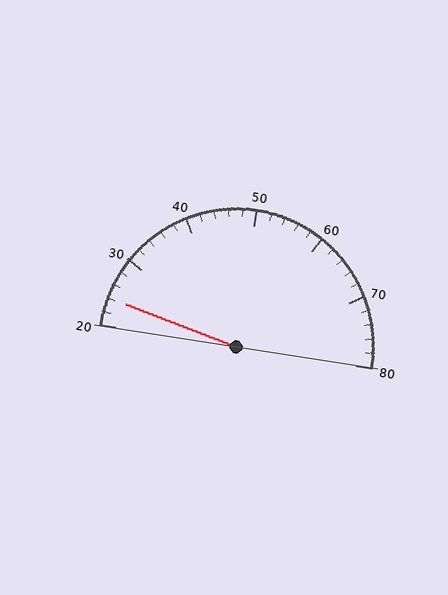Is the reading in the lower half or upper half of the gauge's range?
The reading is in the lower half of the range (20 to 80).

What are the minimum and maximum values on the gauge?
The gauge ranges from 20 to 80.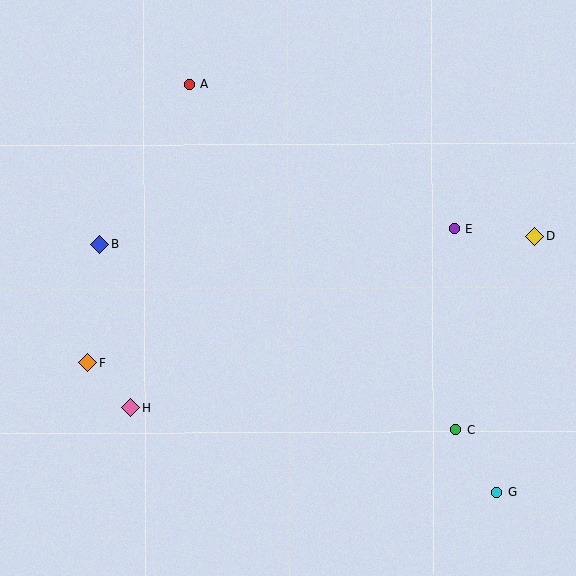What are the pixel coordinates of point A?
Point A is at (189, 85).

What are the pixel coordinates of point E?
Point E is at (454, 229).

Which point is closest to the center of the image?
Point E at (454, 229) is closest to the center.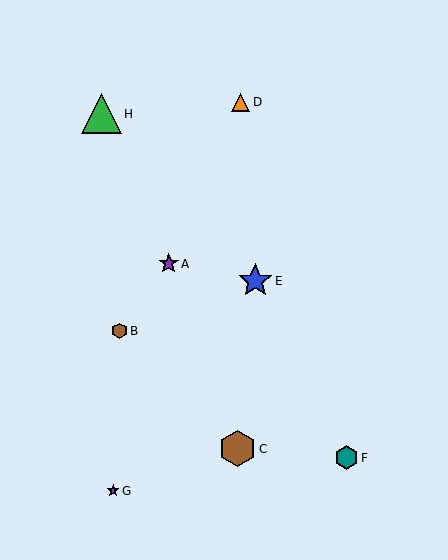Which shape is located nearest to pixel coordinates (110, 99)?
The green triangle (labeled H) at (101, 114) is nearest to that location.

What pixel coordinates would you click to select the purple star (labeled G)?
Click at (113, 491) to select the purple star G.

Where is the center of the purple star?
The center of the purple star is at (113, 491).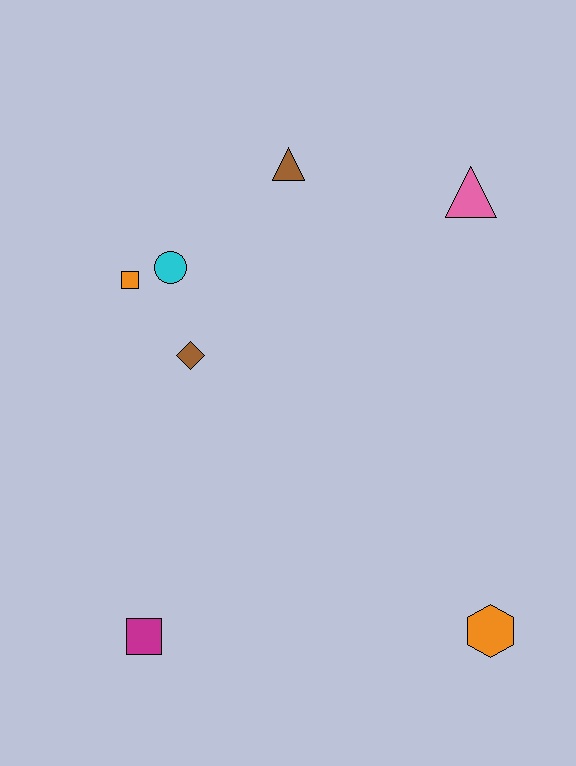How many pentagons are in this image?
There are no pentagons.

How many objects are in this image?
There are 7 objects.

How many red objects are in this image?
There are no red objects.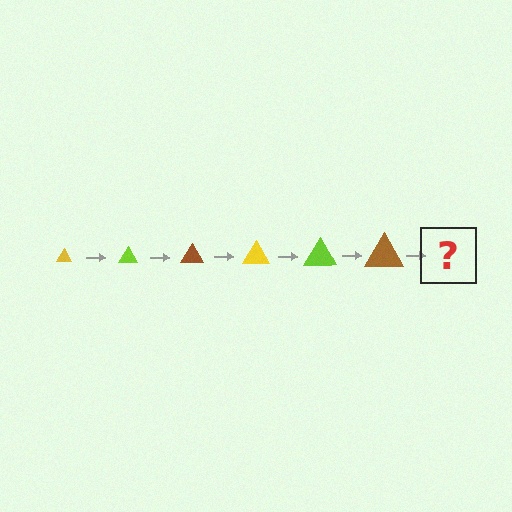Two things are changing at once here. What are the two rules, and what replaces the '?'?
The two rules are that the triangle grows larger each step and the color cycles through yellow, lime, and brown. The '?' should be a yellow triangle, larger than the previous one.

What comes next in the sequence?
The next element should be a yellow triangle, larger than the previous one.